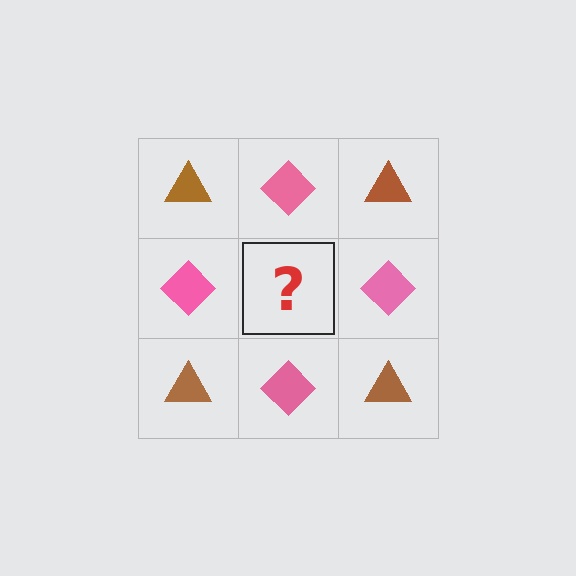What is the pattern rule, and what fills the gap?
The rule is that it alternates brown triangle and pink diamond in a checkerboard pattern. The gap should be filled with a brown triangle.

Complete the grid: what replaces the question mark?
The question mark should be replaced with a brown triangle.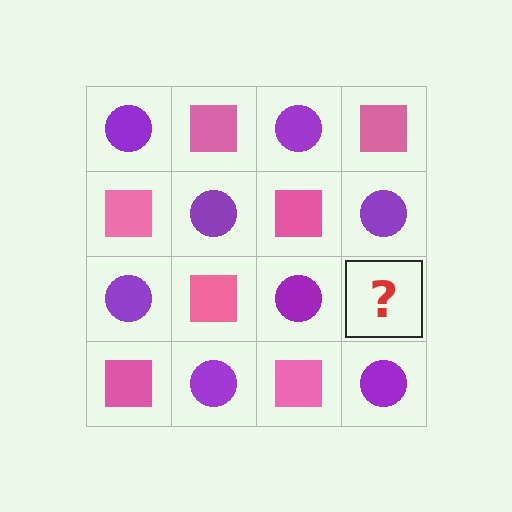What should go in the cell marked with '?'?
The missing cell should contain a pink square.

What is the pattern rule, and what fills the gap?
The rule is that it alternates purple circle and pink square in a checkerboard pattern. The gap should be filled with a pink square.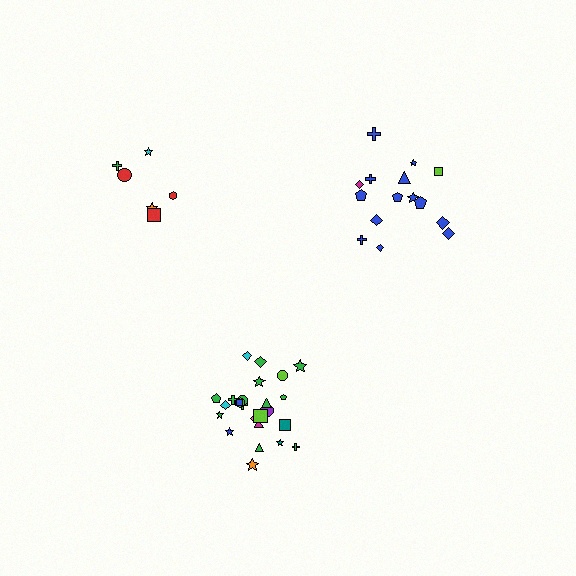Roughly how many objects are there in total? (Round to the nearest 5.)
Roughly 45 objects in total.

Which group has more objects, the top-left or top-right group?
The top-right group.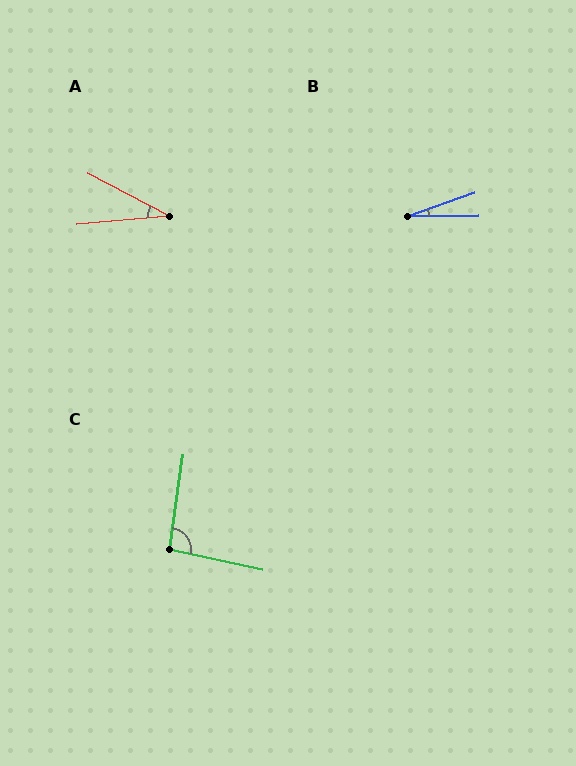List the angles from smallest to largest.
B (19°), A (32°), C (94°).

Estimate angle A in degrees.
Approximately 32 degrees.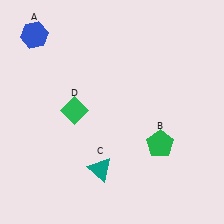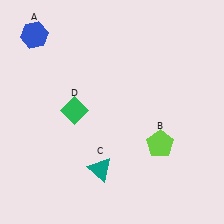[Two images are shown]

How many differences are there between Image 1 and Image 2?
There is 1 difference between the two images.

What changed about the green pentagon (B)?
In Image 1, B is green. In Image 2, it changed to lime.